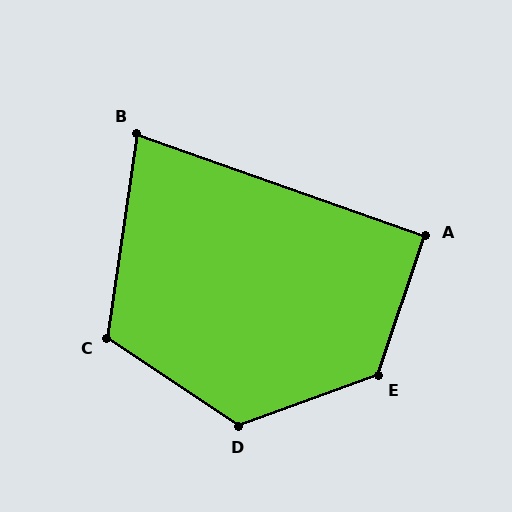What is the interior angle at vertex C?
Approximately 115 degrees (obtuse).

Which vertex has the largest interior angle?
E, at approximately 129 degrees.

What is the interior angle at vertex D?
Approximately 127 degrees (obtuse).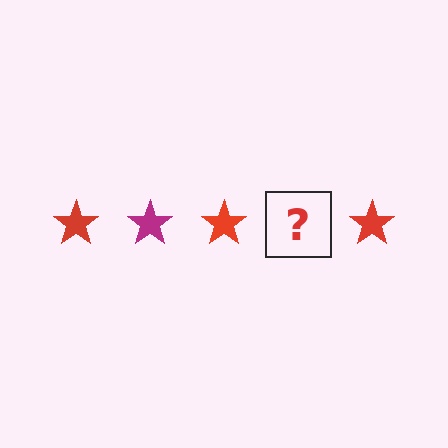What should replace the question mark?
The question mark should be replaced with a magenta star.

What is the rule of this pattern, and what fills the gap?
The rule is that the pattern cycles through red, magenta stars. The gap should be filled with a magenta star.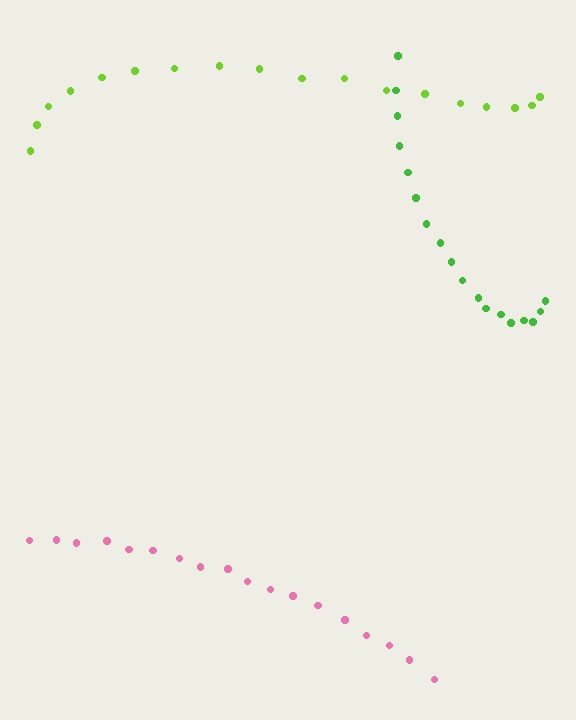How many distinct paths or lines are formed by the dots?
There are 3 distinct paths.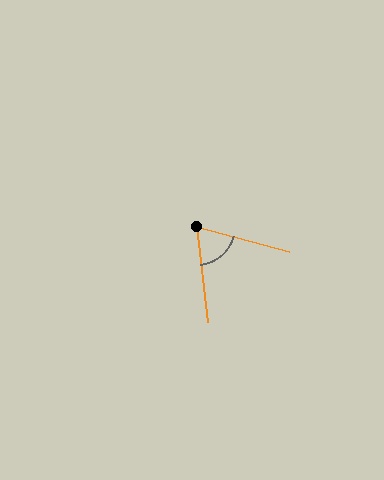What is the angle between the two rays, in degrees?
Approximately 69 degrees.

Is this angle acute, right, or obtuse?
It is acute.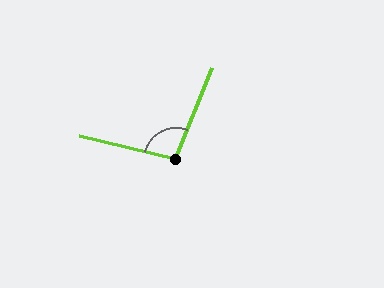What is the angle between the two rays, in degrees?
Approximately 98 degrees.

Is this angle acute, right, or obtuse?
It is obtuse.